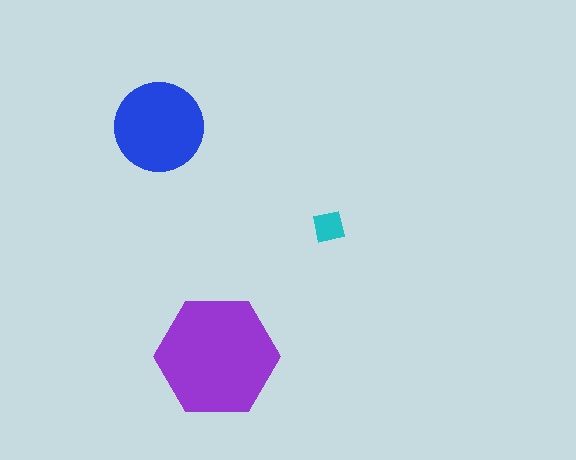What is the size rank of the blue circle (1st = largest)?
2nd.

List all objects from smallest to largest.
The cyan square, the blue circle, the purple hexagon.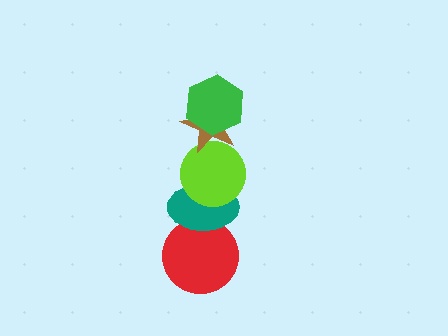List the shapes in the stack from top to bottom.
From top to bottom: the green hexagon, the brown star, the lime circle, the teal ellipse, the red circle.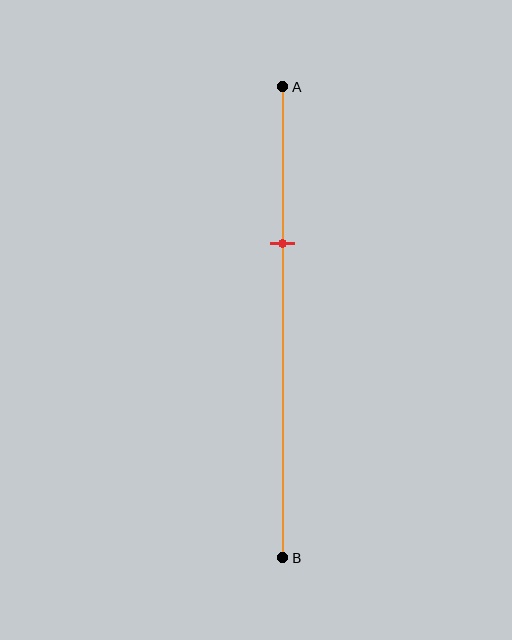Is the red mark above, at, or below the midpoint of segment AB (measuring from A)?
The red mark is above the midpoint of segment AB.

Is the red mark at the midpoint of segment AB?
No, the mark is at about 35% from A, not at the 50% midpoint.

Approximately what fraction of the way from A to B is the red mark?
The red mark is approximately 35% of the way from A to B.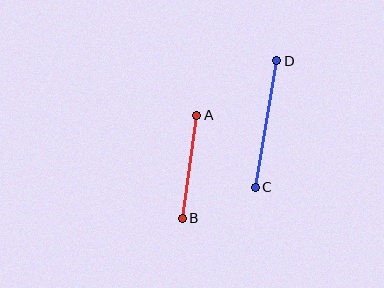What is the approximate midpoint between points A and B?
The midpoint is at approximately (189, 167) pixels.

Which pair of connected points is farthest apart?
Points C and D are farthest apart.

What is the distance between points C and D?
The distance is approximately 129 pixels.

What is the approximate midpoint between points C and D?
The midpoint is at approximately (266, 124) pixels.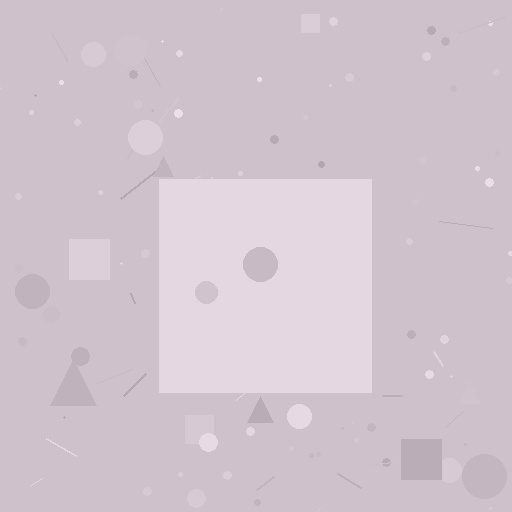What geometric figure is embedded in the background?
A square is embedded in the background.